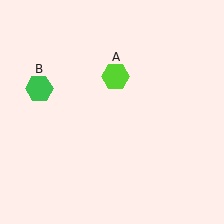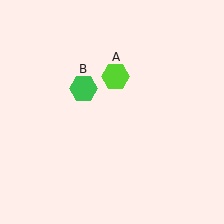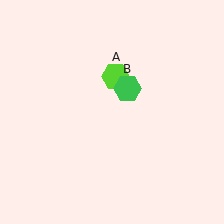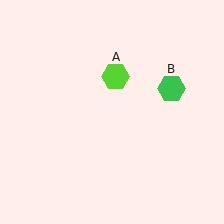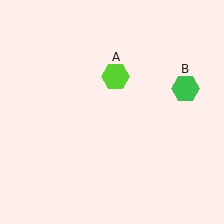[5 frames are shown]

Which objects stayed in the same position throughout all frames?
Lime hexagon (object A) remained stationary.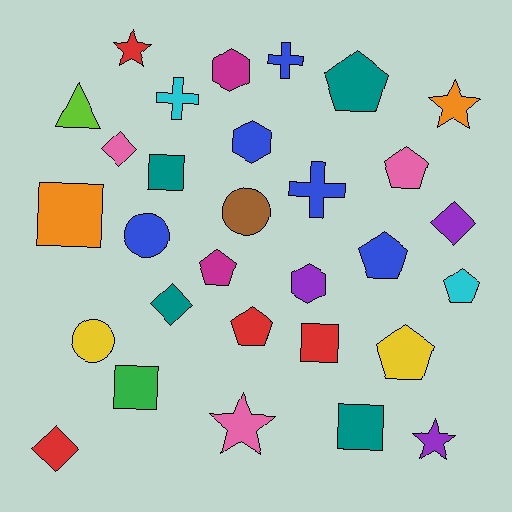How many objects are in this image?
There are 30 objects.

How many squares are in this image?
There are 5 squares.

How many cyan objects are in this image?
There are 2 cyan objects.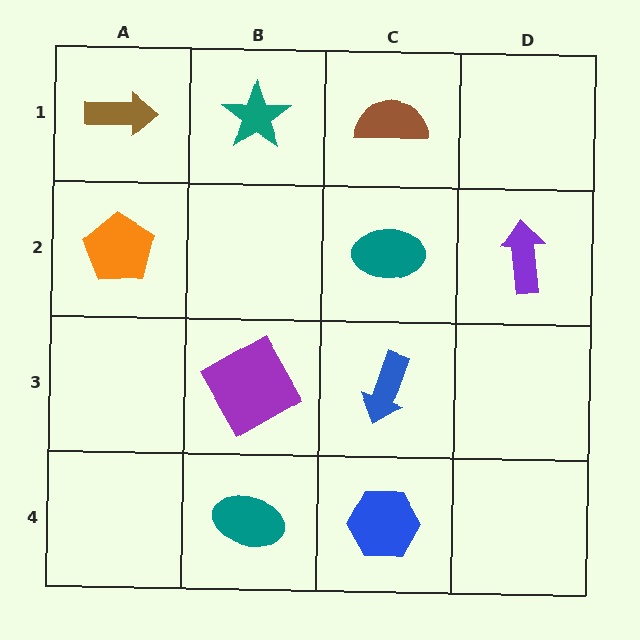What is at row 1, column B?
A teal star.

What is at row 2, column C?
A teal ellipse.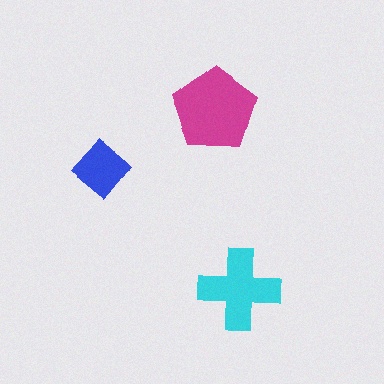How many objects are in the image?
There are 3 objects in the image.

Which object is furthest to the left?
The blue diamond is leftmost.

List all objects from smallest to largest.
The blue diamond, the cyan cross, the magenta pentagon.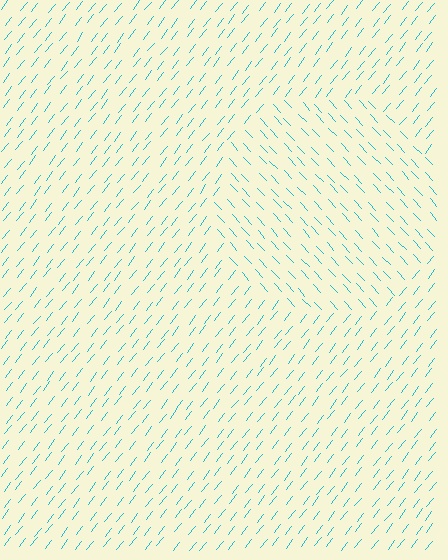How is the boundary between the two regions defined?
The boundary is defined purely by a change in line orientation (approximately 81 degrees difference). All lines are the same color and thickness.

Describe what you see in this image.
The image is filled with small cyan line segments. A circle region in the image has lines oriented differently from the surrounding lines, creating a visible texture boundary.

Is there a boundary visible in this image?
Yes, there is a texture boundary formed by a change in line orientation.